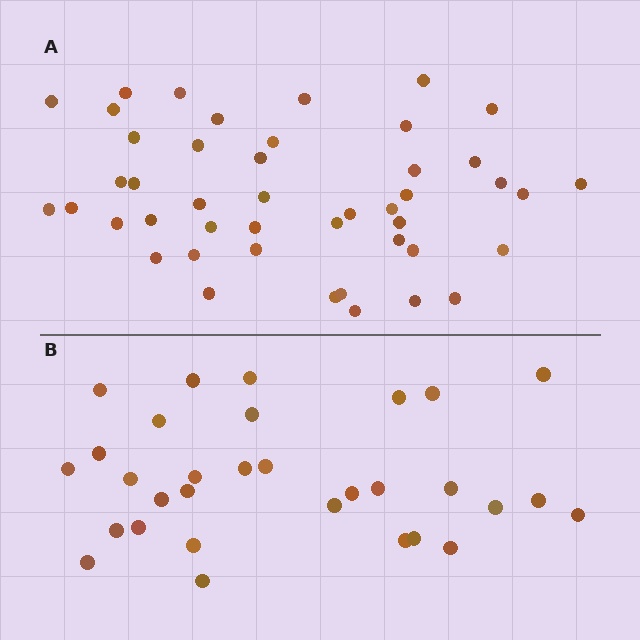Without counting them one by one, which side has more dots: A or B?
Region A (the top region) has more dots.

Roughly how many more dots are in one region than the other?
Region A has approximately 15 more dots than region B.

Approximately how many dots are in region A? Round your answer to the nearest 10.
About 40 dots. (The exact count is 45, which rounds to 40.)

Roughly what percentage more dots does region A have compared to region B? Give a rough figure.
About 45% more.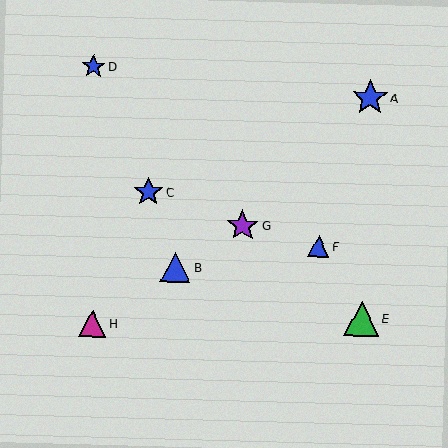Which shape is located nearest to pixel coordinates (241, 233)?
The purple star (labeled G) at (243, 226) is nearest to that location.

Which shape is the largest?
The blue star (labeled A) is the largest.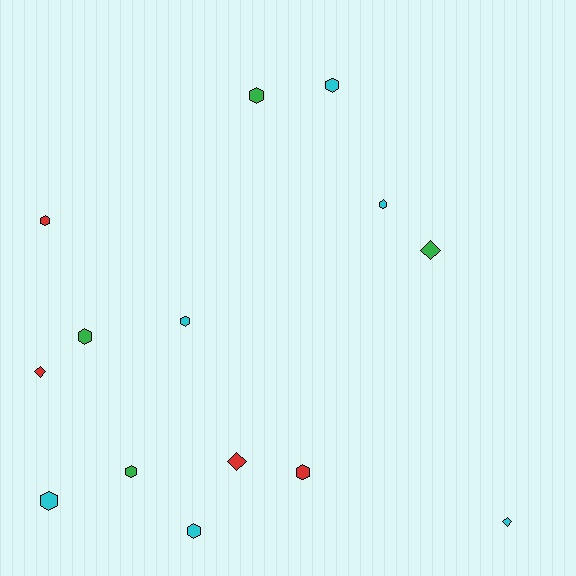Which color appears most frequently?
Cyan, with 6 objects.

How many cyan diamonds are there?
There is 1 cyan diamond.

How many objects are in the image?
There are 14 objects.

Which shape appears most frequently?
Hexagon, with 10 objects.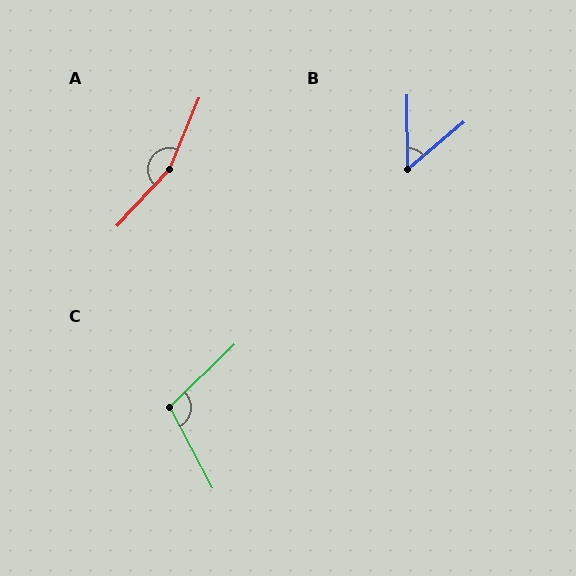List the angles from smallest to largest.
B (50°), C (107°), A (160°).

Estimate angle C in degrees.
Approximately 107 degrees.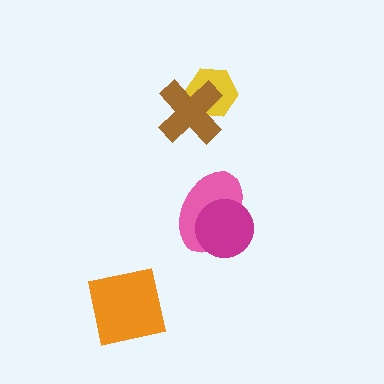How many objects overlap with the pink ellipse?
1 object overlaps with the pink ellipse.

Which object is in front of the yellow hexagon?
The brown cross is in front of the yellow hexagon.